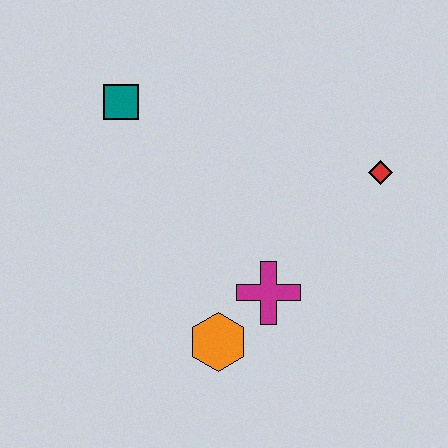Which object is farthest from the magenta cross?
The teal square is farthest from the magenta cross.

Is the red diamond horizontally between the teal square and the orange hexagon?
No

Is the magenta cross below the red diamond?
Yes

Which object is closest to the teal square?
The magenta cross is closest to the teal square.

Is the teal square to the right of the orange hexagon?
No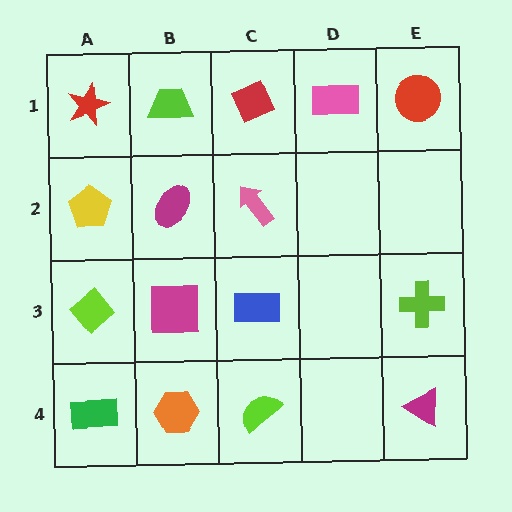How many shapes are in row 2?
3 shapes.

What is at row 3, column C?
A blue rectangle.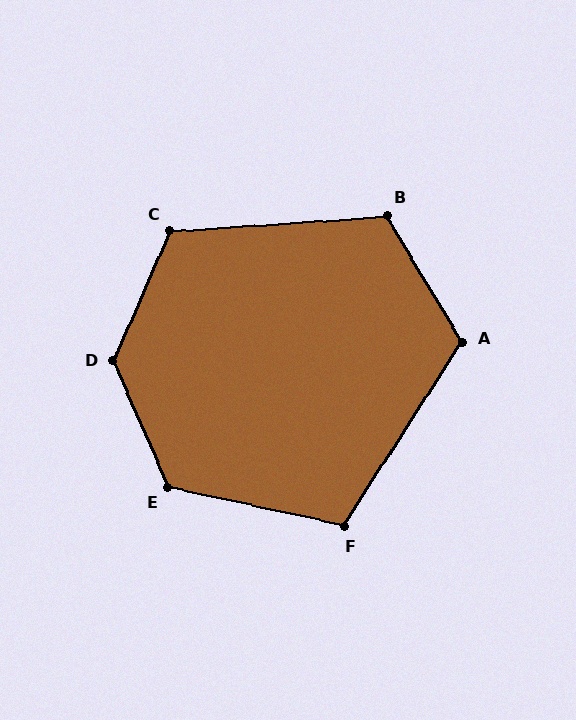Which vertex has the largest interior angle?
D, at approximately 133 degrees.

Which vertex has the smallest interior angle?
F, at approximately 110 degrees.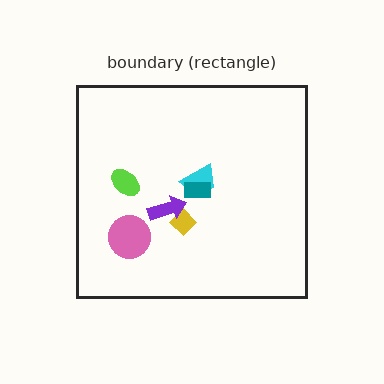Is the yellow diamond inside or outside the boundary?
Inside.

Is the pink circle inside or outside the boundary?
Inside.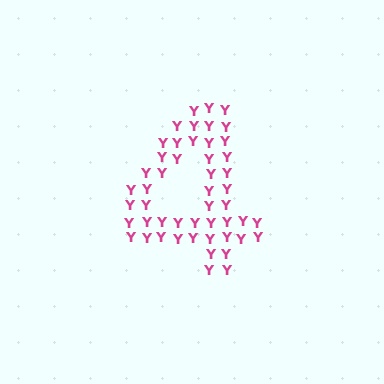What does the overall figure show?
The overall figure shows the digit 4.